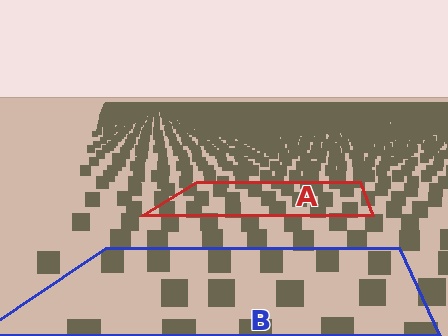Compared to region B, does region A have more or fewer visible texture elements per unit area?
Region A has more texture elements per unit area — they are packed more densely because it is farther away.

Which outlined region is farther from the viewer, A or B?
Region A is farther from the viewer — the texture elements inside it appear smaller and more densely packed.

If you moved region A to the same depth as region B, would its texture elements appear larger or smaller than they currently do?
They would appear larger. At a closer depth, the same texture elements are projected at a bigger on-screen size.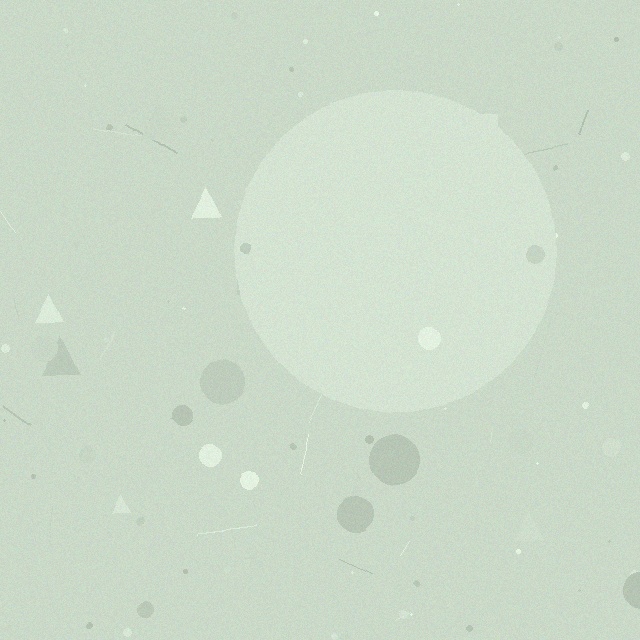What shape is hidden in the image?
A circle is hidden in the image.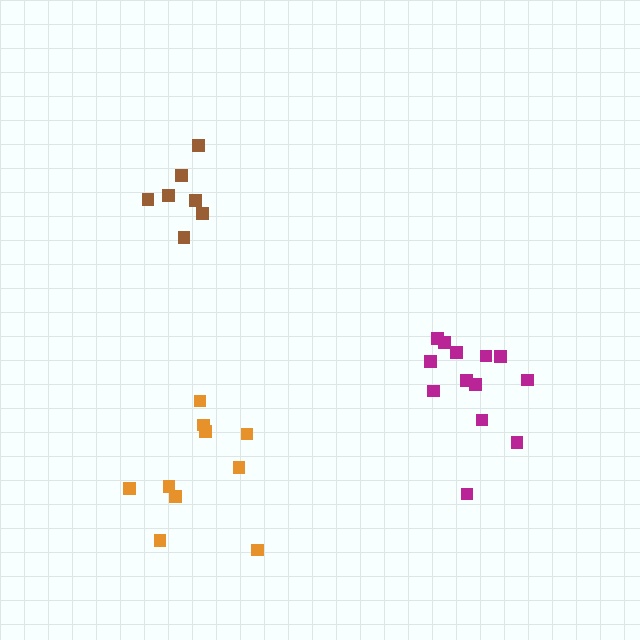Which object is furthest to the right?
The magenta cluster is rightmost.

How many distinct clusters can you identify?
There are 3 distinct clusters.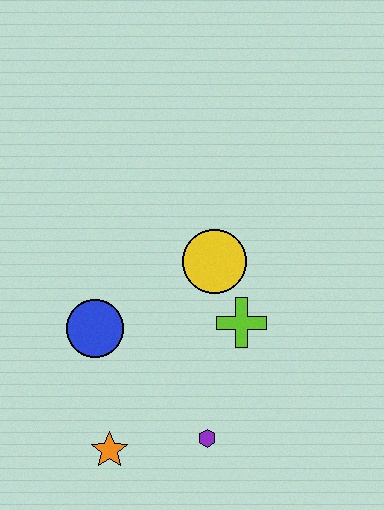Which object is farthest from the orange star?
The yellow circle is farthest from the orange star.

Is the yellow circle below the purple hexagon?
No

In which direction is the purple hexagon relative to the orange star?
The purple hexagon is to the right of the orange star.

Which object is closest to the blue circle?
The orange star is closest to the blue circle.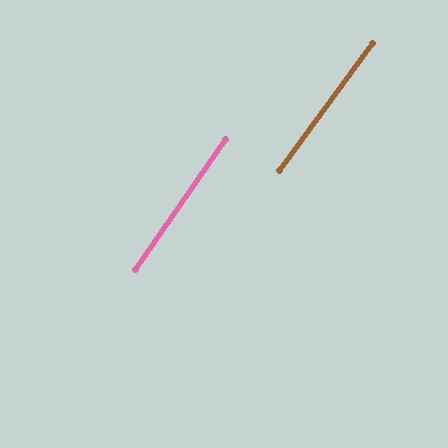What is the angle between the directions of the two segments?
Approximately 2 degrees.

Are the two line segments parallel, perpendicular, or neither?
Parallel — their directions differ by only 2.0°.